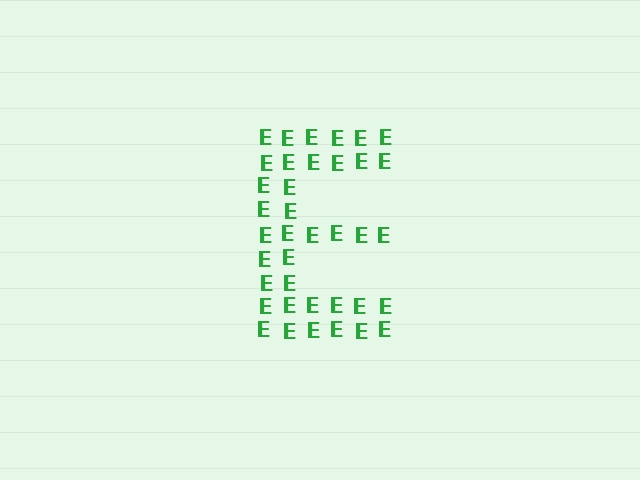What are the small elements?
The small elements are letter E's.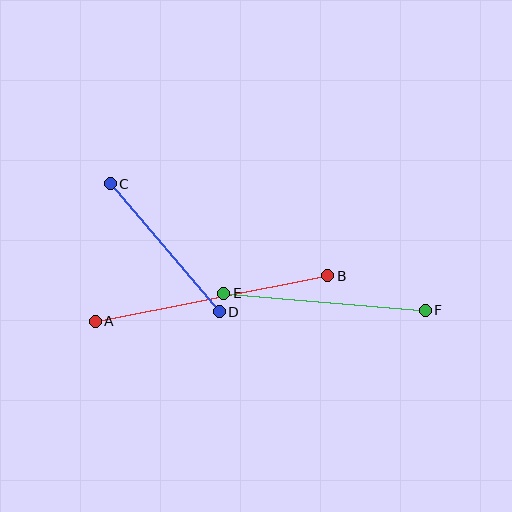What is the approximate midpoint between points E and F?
The midpoint is at approximately (325, 302) pixels.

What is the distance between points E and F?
The distance is approximately 202 pixels.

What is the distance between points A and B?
The distance is approximately 237 pixels.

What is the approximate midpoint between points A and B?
The midpoint is at approximately (211, 299) pixels.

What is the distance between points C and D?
The distance is approximately 168 pixels.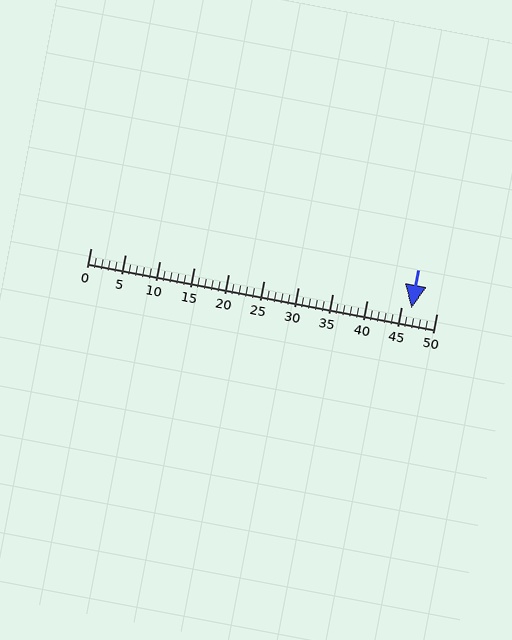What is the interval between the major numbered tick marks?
The major tick marks are spaced 5 units apart.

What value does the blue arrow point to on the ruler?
The blue arrow points to approximately 46.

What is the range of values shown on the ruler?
The ruler shows values from 0 to 50.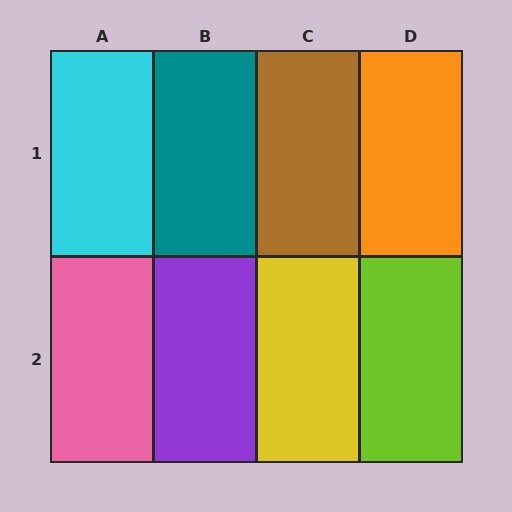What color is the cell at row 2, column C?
Yellow.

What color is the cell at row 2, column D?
Lime.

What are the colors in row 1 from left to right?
Cyan, teal, brown, orange.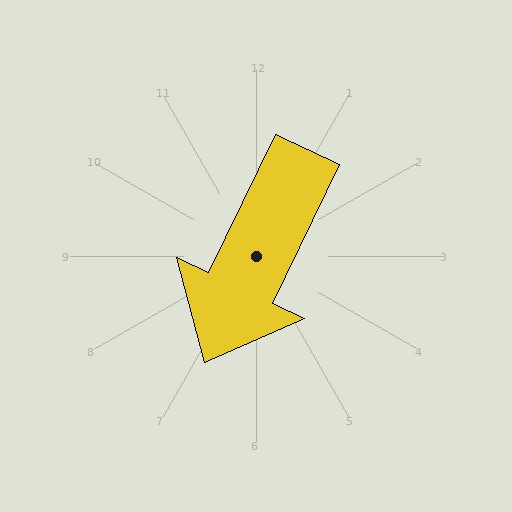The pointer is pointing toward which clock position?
Roughly 7 o'clock.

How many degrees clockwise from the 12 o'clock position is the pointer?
Approximately 206 degrees.